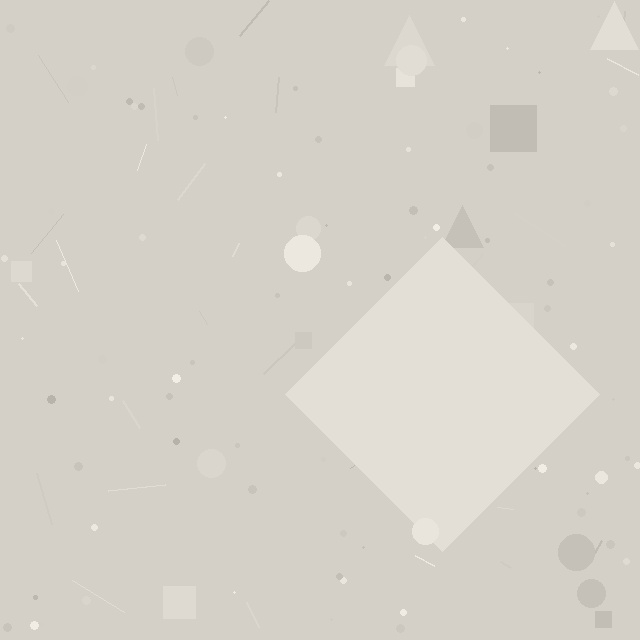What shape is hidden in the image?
A diamond is hidden in the image.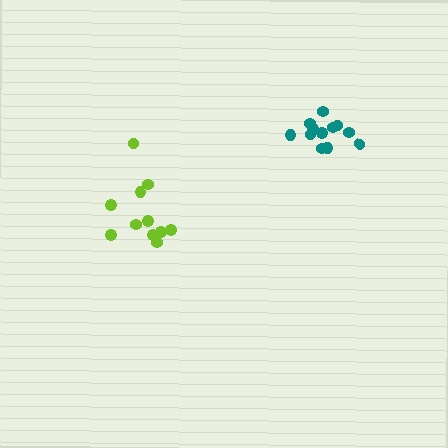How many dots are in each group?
Group 1: 11 dots, Group 2: 12 dots (23 total).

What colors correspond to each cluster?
The clusters are colored: lime, teal.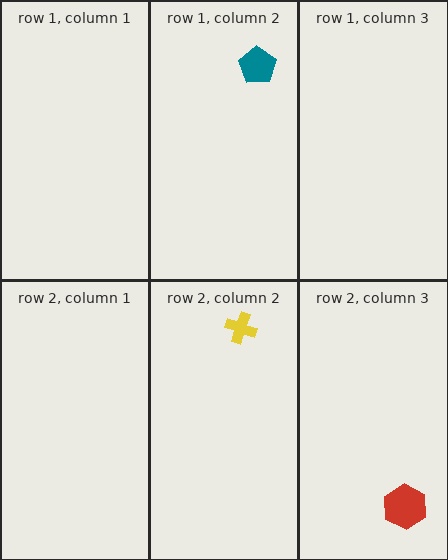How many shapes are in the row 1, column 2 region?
1.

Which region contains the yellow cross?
The row 2, column 2 region.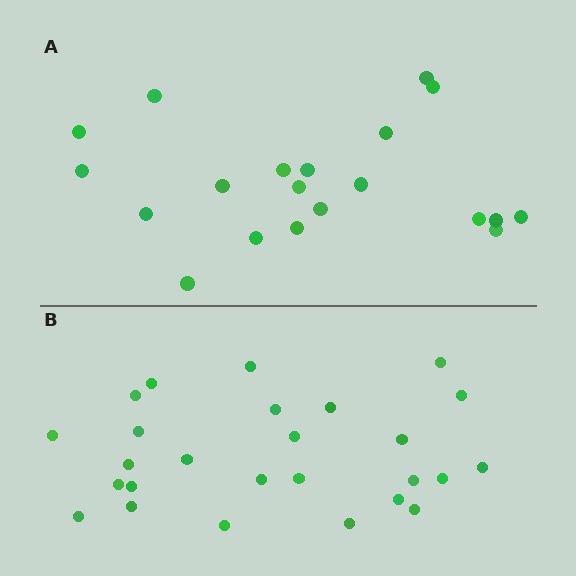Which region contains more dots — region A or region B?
Region B (the bottom region) has more dots.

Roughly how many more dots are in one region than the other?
Region B has about 6 more dots than region A.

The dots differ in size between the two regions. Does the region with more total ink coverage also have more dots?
No. Region A has more total ink coverage because its dots are larger, but region B actually contains more individual dots. Total area can be misleading — the number of items is what matters here.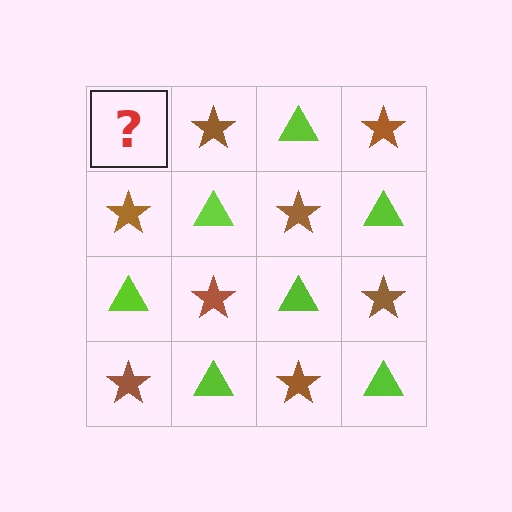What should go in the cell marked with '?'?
The missing cell should contain a lime triangle.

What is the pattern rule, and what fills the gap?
The rule is that it alternates lime triangle and brown star in a checkerboard pattern. The gap should be filled with a lime triangle.